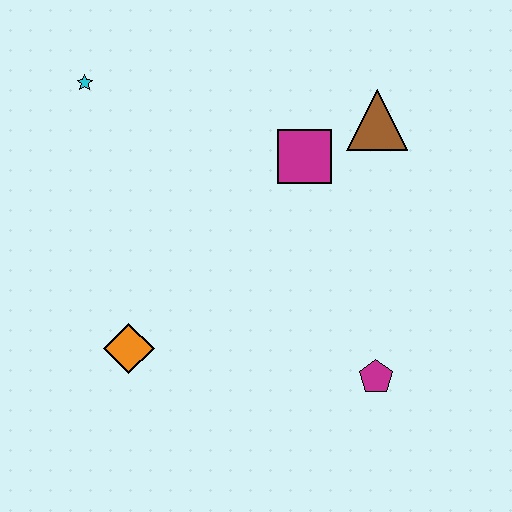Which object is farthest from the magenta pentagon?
The cyan star is farthest from the magenta pentagon.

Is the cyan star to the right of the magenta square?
No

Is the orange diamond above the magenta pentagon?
Yes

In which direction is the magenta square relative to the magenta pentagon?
The magenta square is above the magenta pentagon.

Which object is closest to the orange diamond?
The magenta pentagon is closest to the orange diamond.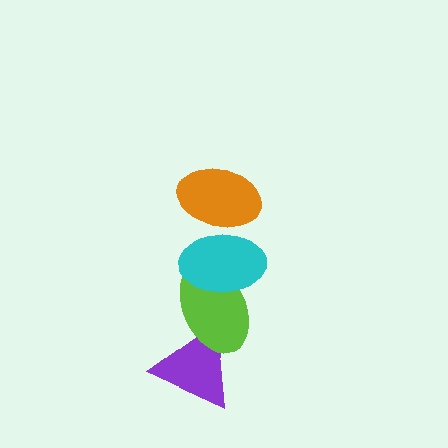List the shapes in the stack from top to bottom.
From top to bottom: the orange ellipse, the cyan ellipse, the lime ellipse, the purple triangle.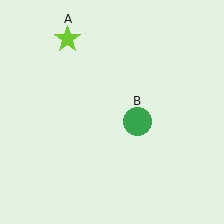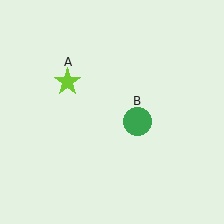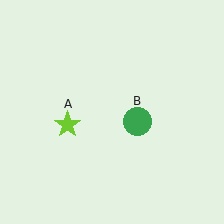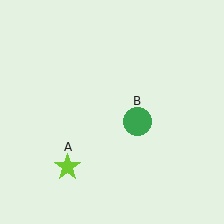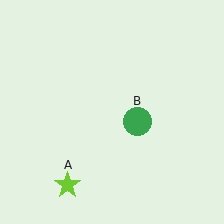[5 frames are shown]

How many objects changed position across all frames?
1 object changed position: lime star (object A).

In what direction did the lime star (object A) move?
The lime star (object A) moved down.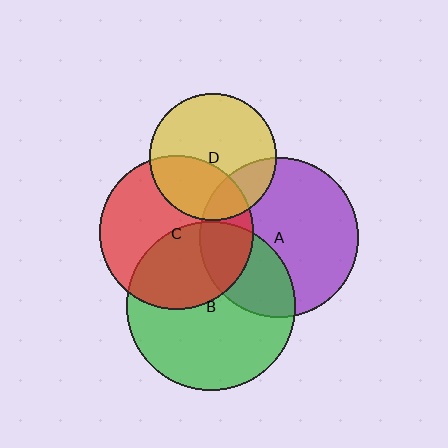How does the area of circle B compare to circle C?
Approximately 1.2 times.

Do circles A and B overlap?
Yes.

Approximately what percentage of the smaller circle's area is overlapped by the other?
Approximately 30%.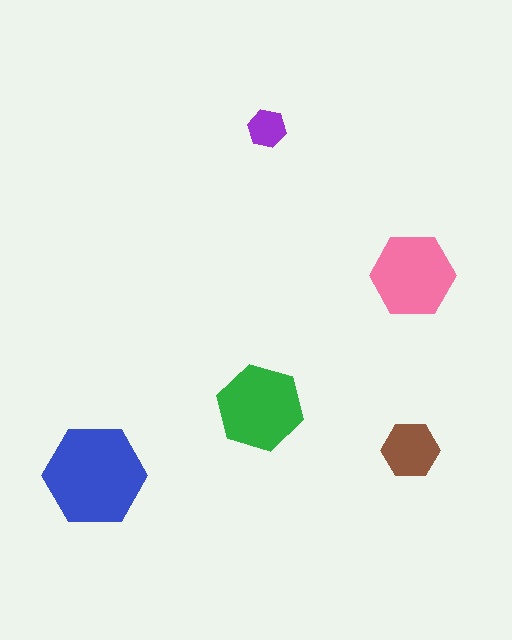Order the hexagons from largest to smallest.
the blue one, the green one, the pink one, the brown one, the purple one.